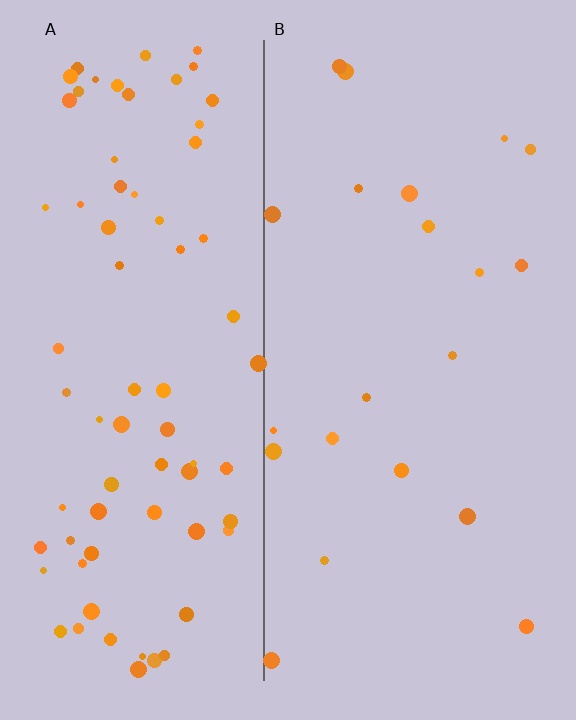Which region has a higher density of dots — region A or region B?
A (the left).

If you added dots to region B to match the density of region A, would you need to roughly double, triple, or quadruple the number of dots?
Approximately quadruple.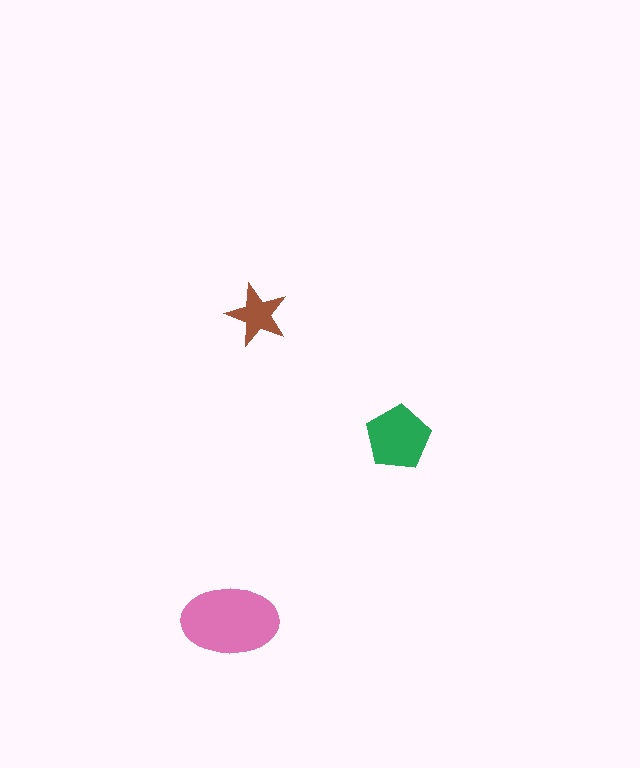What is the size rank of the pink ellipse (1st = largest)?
1st.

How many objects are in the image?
There are 3 objects in the image.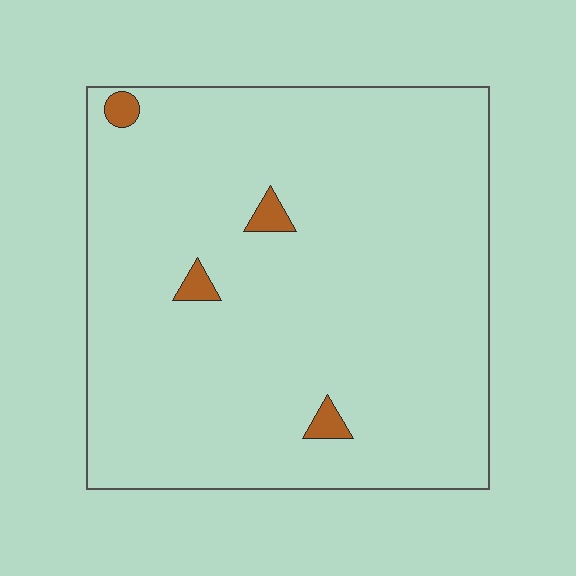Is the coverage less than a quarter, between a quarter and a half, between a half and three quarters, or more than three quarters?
Less than a quarter.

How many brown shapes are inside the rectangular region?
4.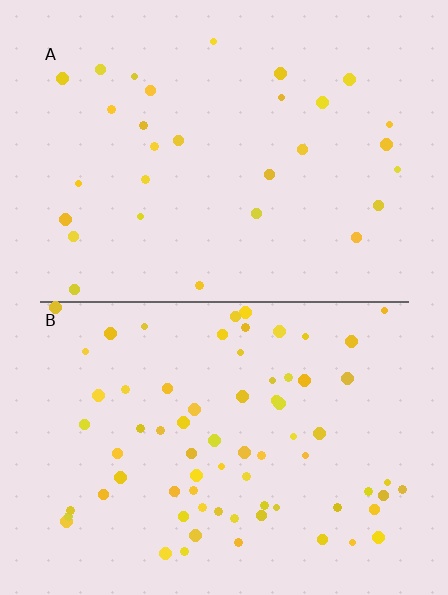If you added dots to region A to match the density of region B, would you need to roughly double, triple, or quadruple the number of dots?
Approximately double.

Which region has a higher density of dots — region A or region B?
B (the bottom).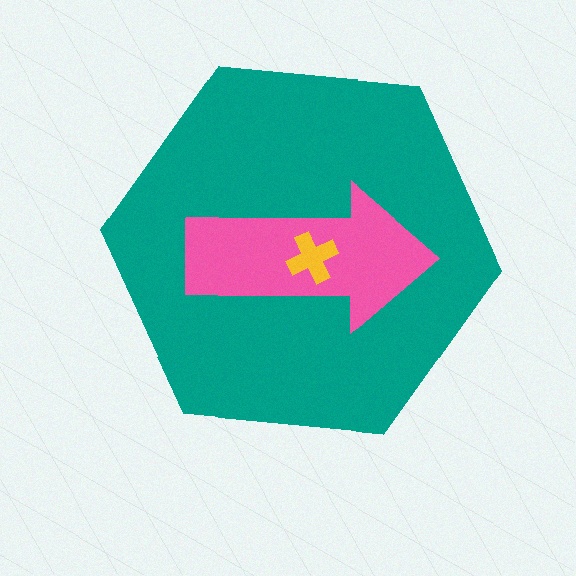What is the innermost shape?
The yellow cross.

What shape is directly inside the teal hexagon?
The pink arrow.